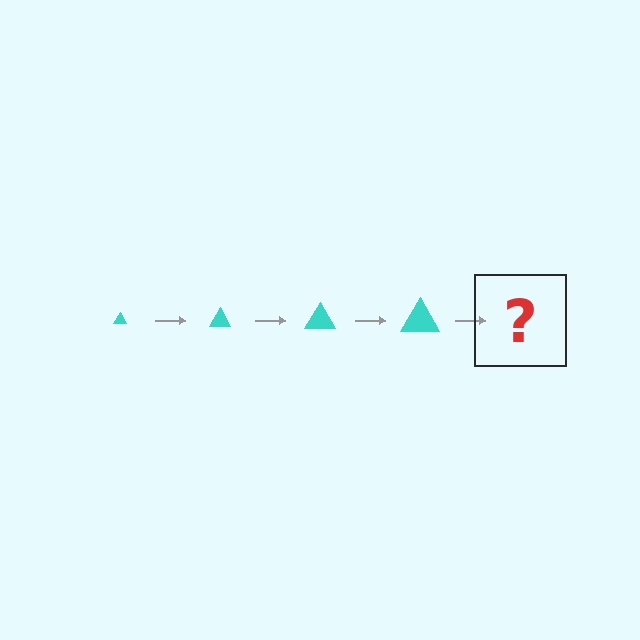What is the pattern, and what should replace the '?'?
The pattern is that the triangle gets progressively larger each step. The '?' should be a cyan triangle, larger than the previous one.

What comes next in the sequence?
The next element should be a cyan triangle, larger than the previous one.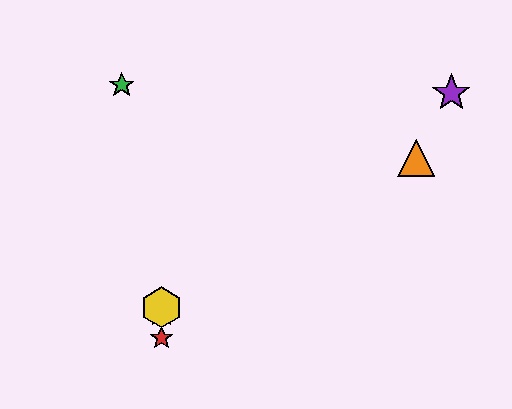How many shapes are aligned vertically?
3 shapes (the red star, the blue star, the yellow hexagon) are aligned vertically.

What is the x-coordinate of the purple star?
The purple star is at x≈451.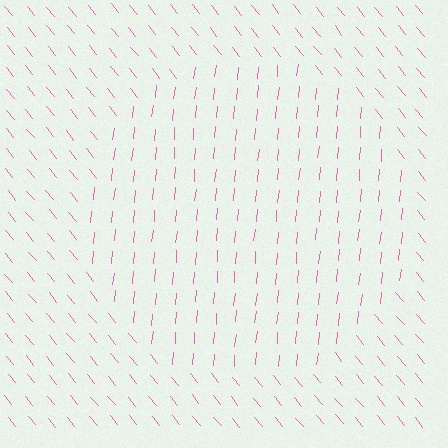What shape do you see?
I see a circle.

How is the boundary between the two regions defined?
The boundary is defined purely by a change in line orientation (approximately 45 degrees difference). All lines are the same color and thickness.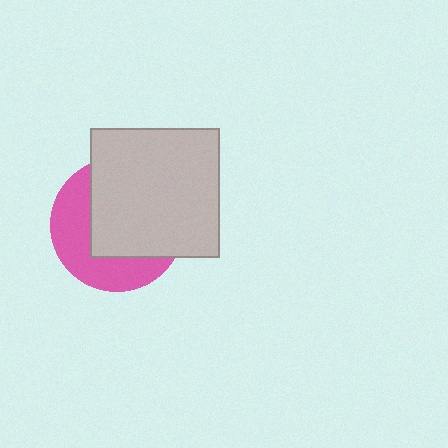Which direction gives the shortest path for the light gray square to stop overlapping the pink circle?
Moving toward the upper-right gives the shortest separation.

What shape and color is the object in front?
The object in front is a light gray square.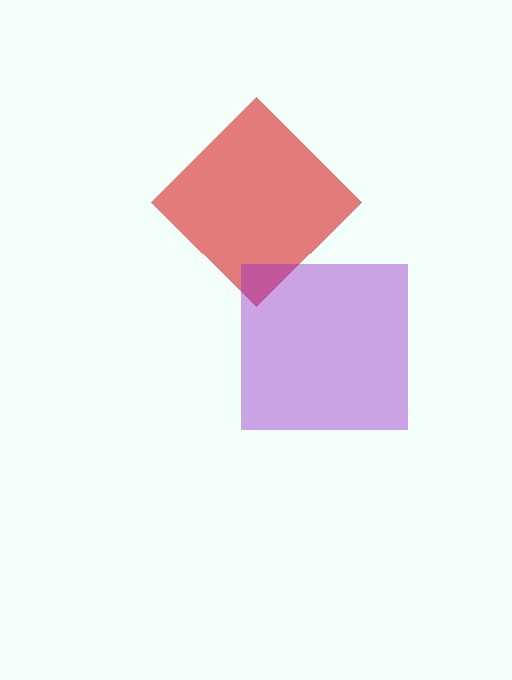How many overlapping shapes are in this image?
There are 2 overlapping shapes in the image.